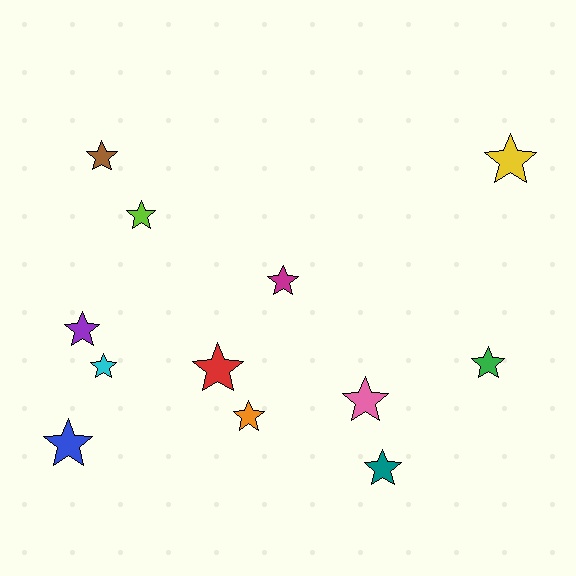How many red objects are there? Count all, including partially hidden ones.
There is 1 red object.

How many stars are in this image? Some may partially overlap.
There are 12 stars.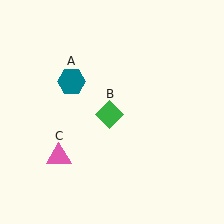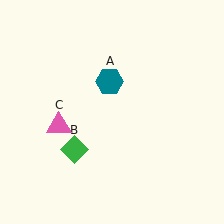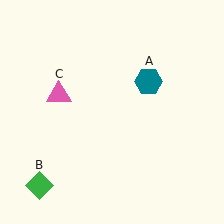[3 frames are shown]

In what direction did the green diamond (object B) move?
The green diamond (object B) moved down and to the left.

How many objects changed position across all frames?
3 objects changed position: teal hexagon (object A), green diamond (object B), pink triangle (object C).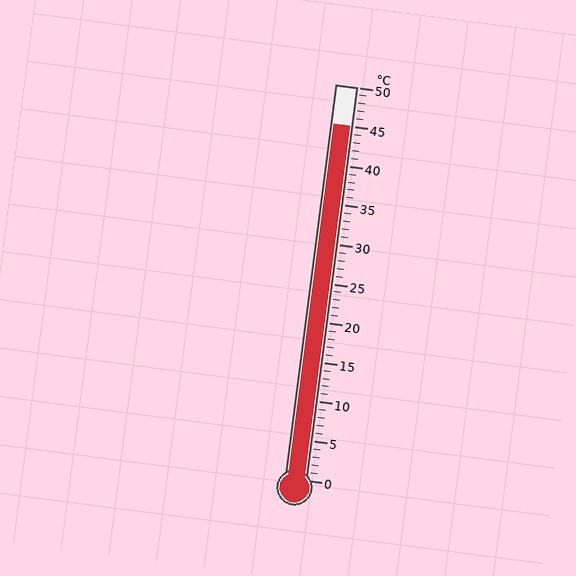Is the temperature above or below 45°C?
The temperature is at 45°C.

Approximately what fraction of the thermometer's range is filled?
The thermometer is filled to approximately 90% of its range.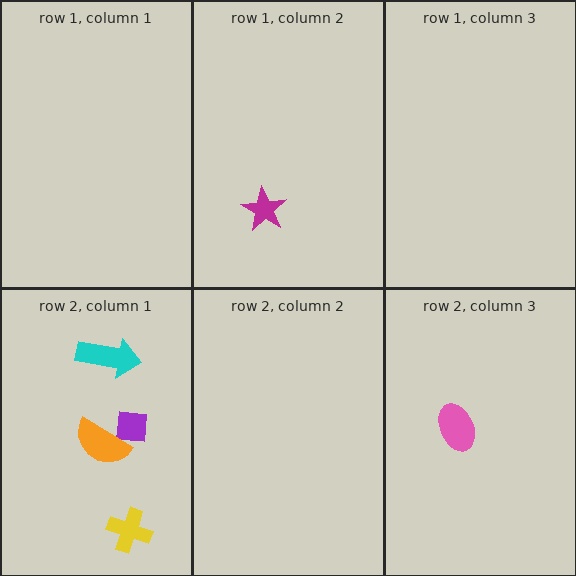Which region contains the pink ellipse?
The row 2, column 3 region.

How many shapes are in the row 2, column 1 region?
4.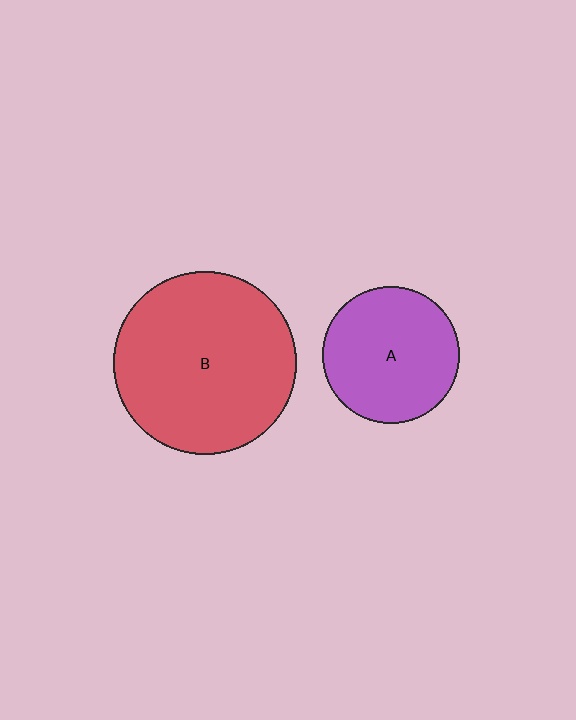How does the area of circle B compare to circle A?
Approximately 1.8 times.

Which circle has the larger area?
Circle B (red).